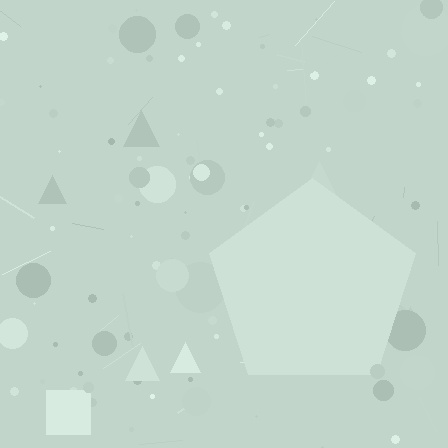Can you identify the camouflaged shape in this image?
The camouflaged shape is a pentagon.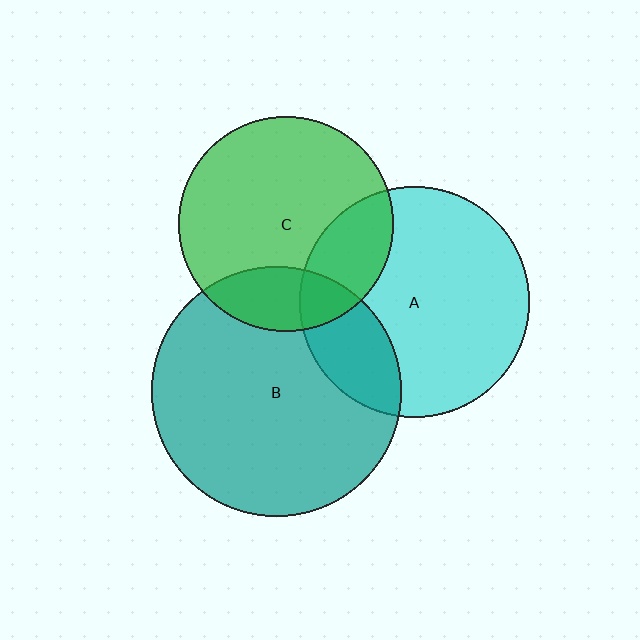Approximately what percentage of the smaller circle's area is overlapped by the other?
Approximately 25%.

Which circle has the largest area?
Circle B (teal).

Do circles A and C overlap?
Yes.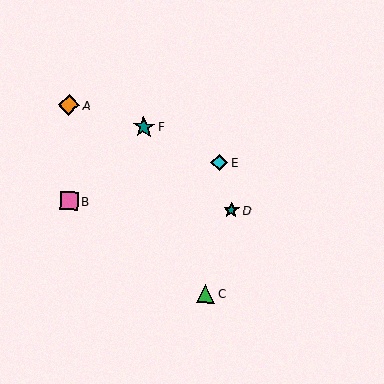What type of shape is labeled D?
Shape D is a teal star.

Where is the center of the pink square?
The center of the pink square is at (69, 201).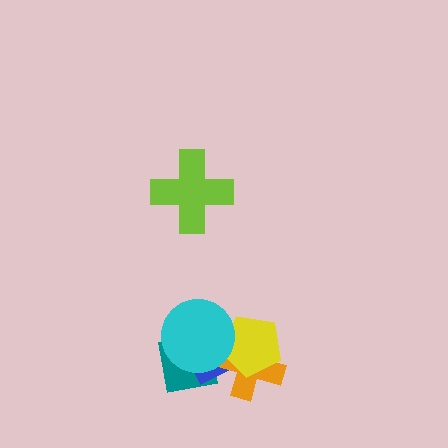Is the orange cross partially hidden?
Yes, it is partially covered by another shape.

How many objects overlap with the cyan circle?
4 objects overlap with the cyan circle.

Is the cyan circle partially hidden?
No, no other shape covers it.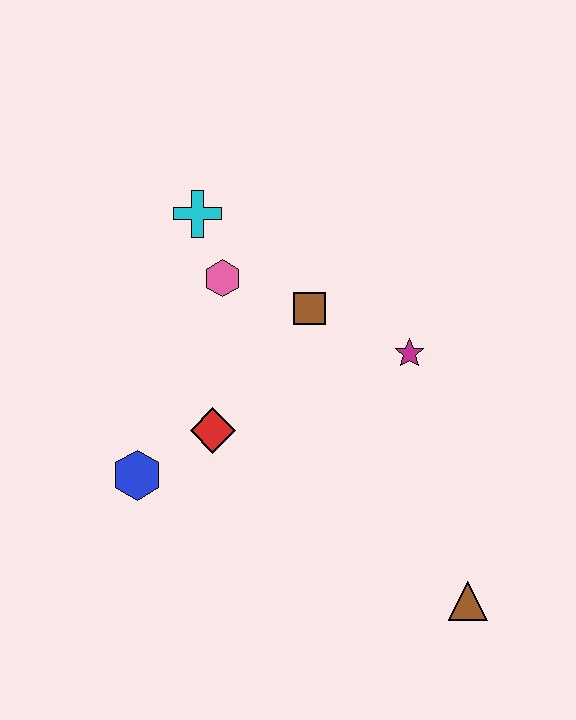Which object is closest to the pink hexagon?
The cyan cross is closest to the pink hexagon.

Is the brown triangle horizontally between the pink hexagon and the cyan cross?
No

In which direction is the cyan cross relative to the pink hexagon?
The cyan cross is above the pink hexagon.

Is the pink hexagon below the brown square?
No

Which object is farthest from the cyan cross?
The brown triangle is farthest from the cyan cross.